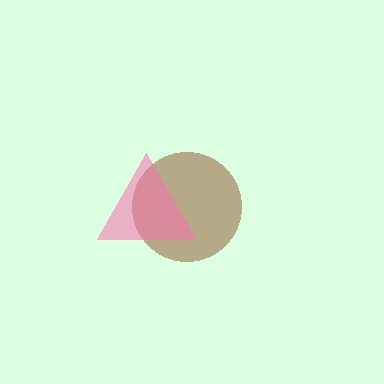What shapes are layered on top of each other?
The layered shapes are: a brown circle, a pink triangle.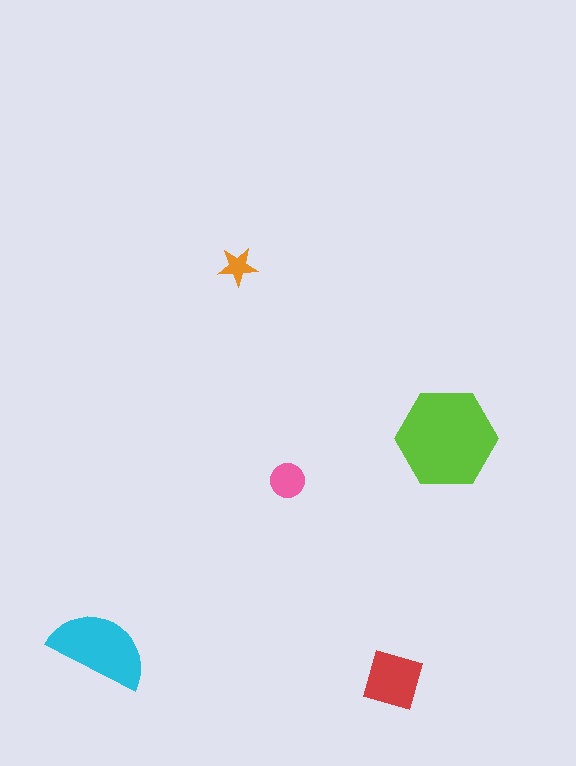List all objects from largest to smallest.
The lime hexagon, the cyan semicircle, the red diamond, the pink circle, the orange star.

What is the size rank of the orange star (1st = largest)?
5th.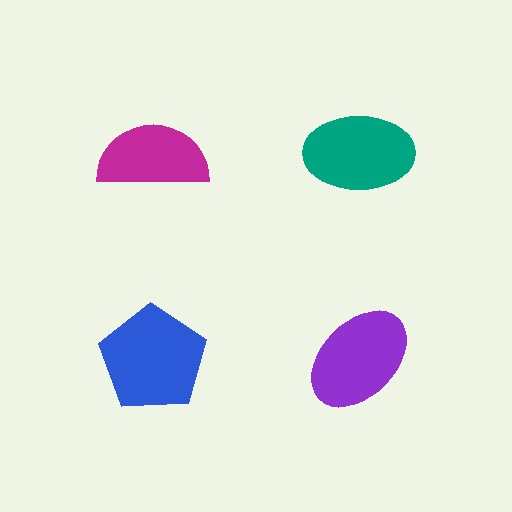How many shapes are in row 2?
2 shapes.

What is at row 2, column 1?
A blue pentagon.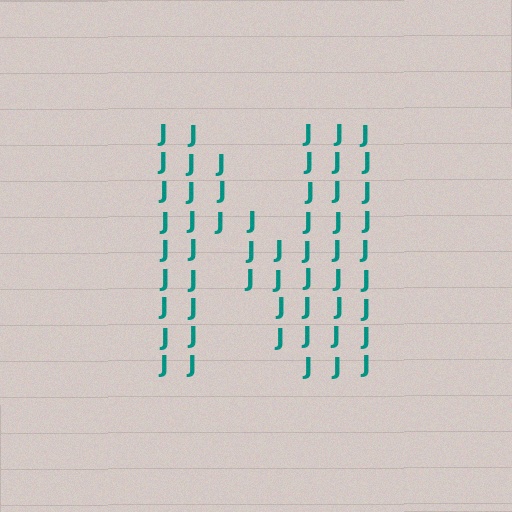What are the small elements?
The small elements are letter J's.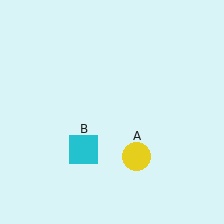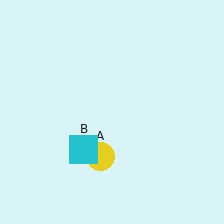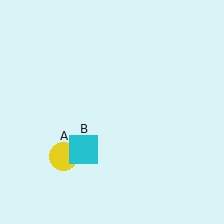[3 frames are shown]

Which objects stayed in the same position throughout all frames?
Cyan square (object B) remained stationary.